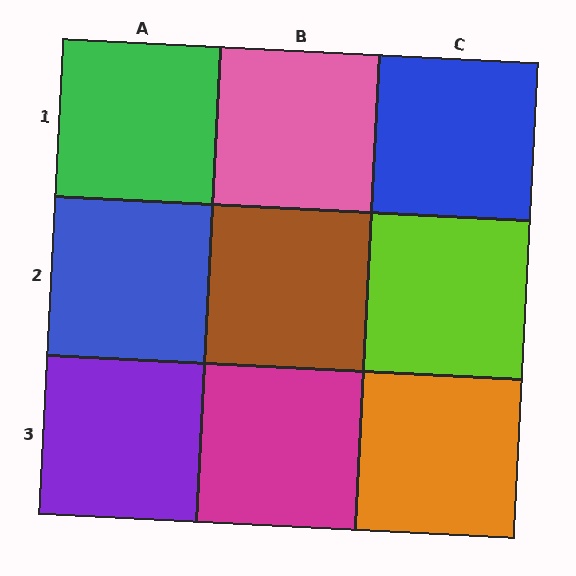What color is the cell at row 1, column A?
Green.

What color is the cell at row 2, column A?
Blue.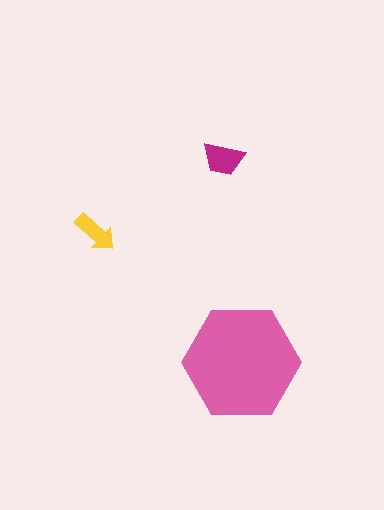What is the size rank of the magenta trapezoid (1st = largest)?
2nd.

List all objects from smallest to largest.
The yellow arrow, the magenta trapezoid, the pink hexagon.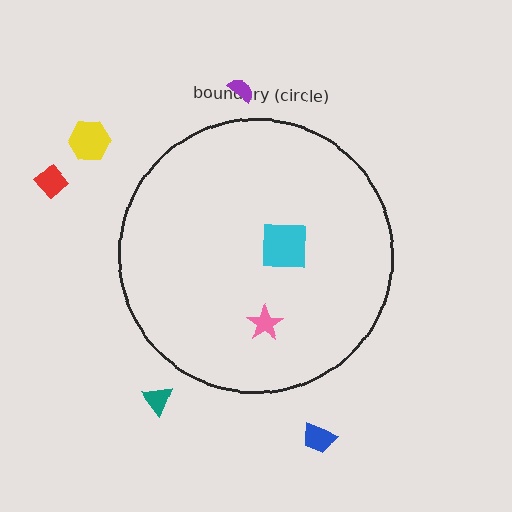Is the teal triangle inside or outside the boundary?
Outside.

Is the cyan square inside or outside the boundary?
Inside.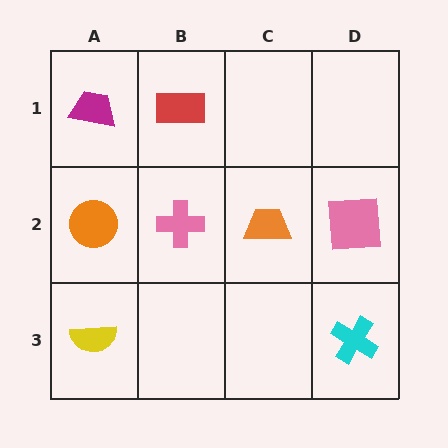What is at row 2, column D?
A pink square.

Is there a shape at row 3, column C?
No, that cell is empty.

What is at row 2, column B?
A pink cross.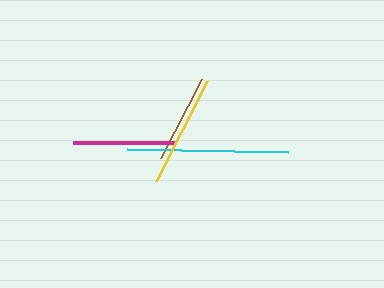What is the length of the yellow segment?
The yellow segment is approximately 112 pixels long.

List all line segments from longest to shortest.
From longest to shortest: cyan, yellow, magenta, brown.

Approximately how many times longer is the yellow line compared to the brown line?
The yellow line is approximately 1.2 times the length of the brown line.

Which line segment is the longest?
The cyan line is the longest at approximately 161 pixels.